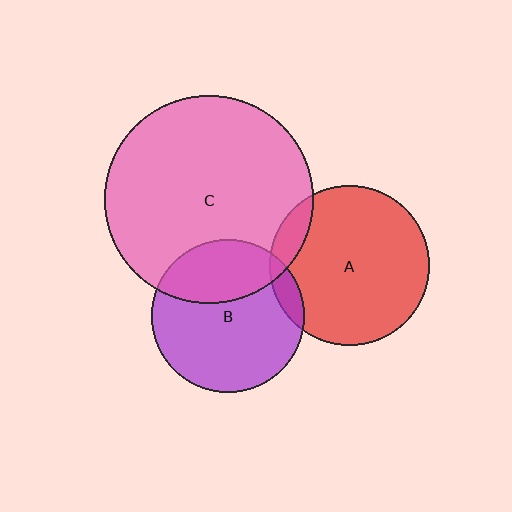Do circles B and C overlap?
Yes.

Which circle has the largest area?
Circle C (pink).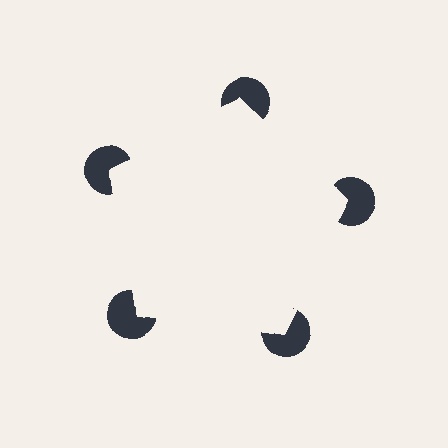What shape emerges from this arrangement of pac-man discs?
An illusory pentagon — its edges are inferred from the aligned wedge cuts in the pac-man discs, not physically drawn.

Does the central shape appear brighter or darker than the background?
It typically appears slightly brighter than the background, even though no actual brightness change is drawn.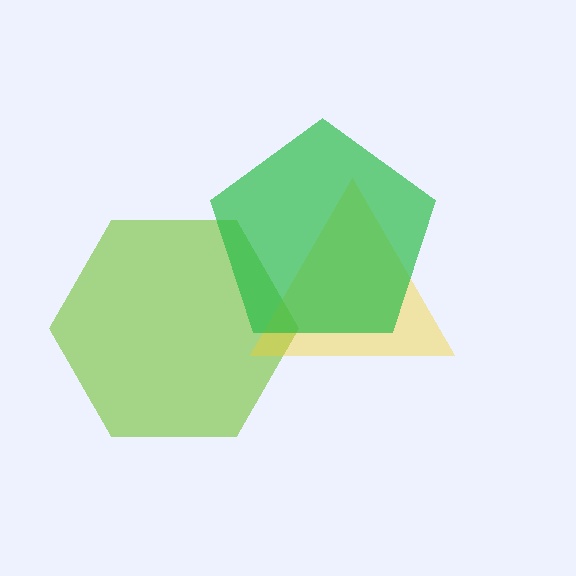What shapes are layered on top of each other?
The layered shapes are: a lime hexagon, a yellow triangle, a green pentagon.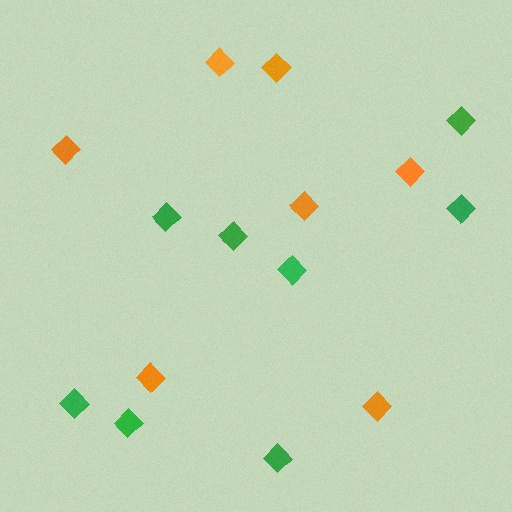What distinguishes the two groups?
There are 2 groups: one group of green diamonds (8) and one group of orange diamonds (7).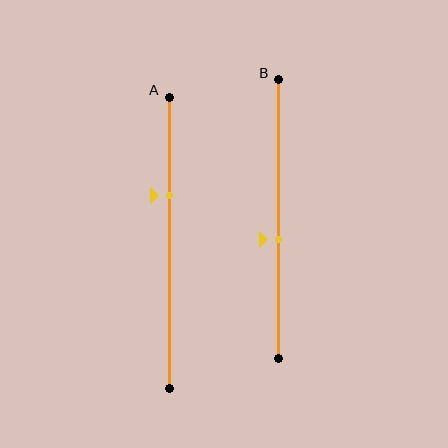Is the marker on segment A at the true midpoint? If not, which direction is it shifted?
No, the marker on segment A is shifted upward by about 16% of the segment length.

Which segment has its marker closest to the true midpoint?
Segment B has its marker closest to the true midpoint.